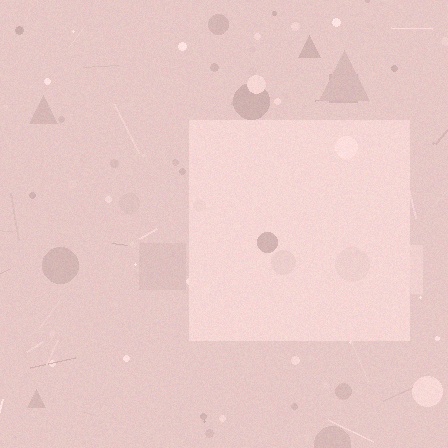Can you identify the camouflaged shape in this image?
The camouflaged shape is a square.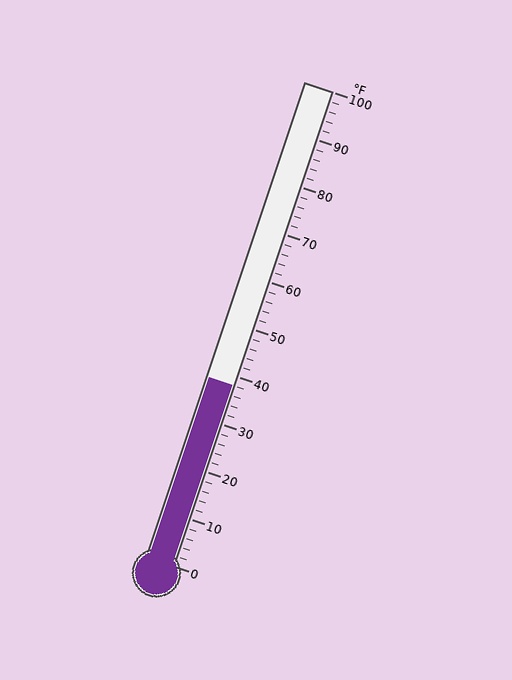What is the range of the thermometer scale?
The thermometer scale ranges from 0°F to 100°F.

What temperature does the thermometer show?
The thermometer shows approximately 38°F.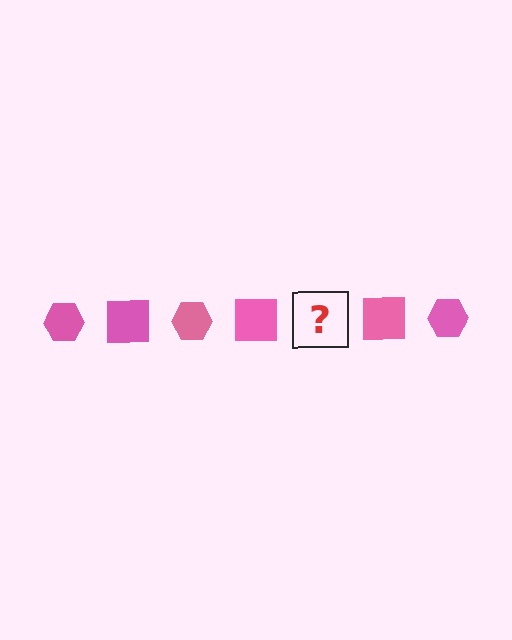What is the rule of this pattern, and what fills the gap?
The rule is that the pattern cycles through hexagon, square shapes in pink. The gap should be filled with a pink hexagon.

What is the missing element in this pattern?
The missing element is a pink hexagon.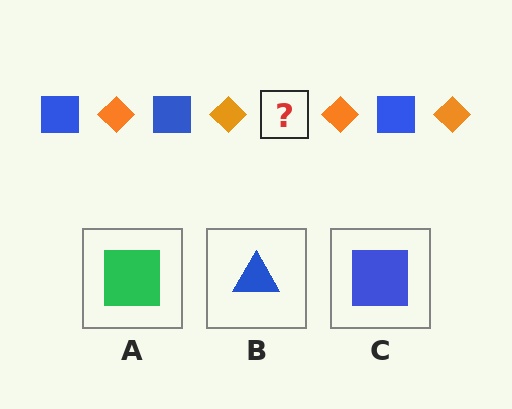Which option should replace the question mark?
Option C.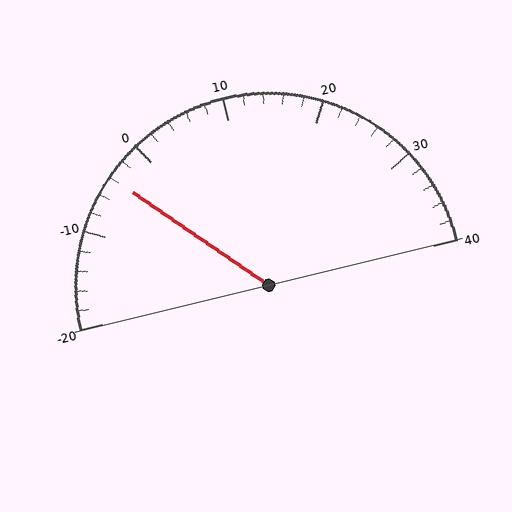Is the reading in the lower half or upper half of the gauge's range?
The reading is in the lower half of the range (-20 to 40).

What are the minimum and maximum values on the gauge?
The gauge ranges from -20 to 40.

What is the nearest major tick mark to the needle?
The nearest major tick mark is 0.